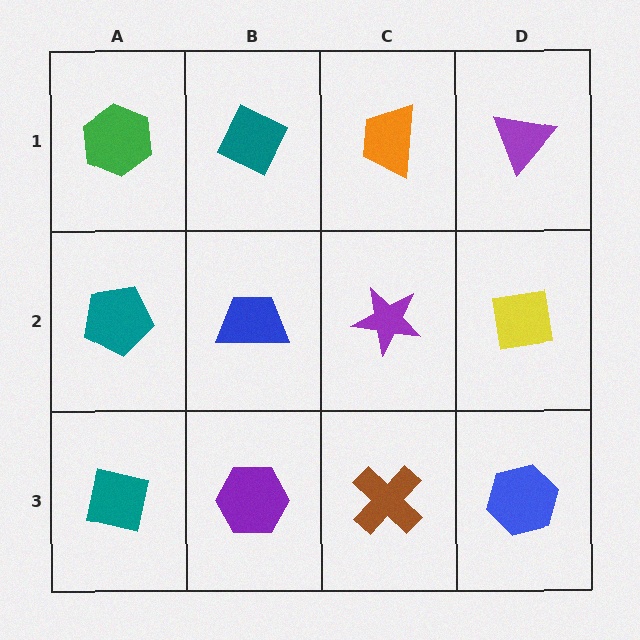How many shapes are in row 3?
4 shapes.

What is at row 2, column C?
A purple star.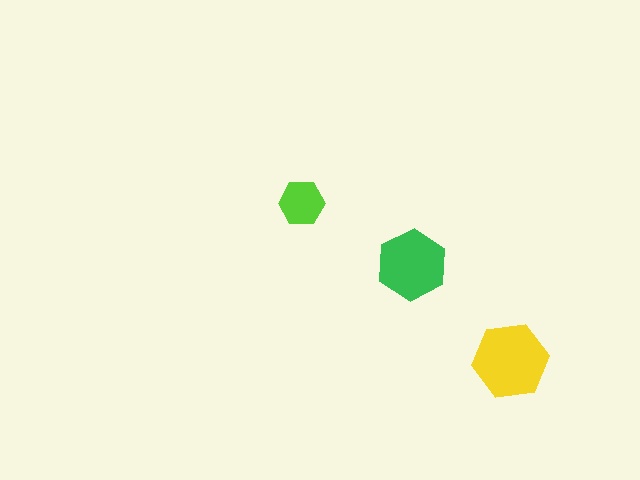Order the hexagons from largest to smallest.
the yellow one, the green one, the lime one.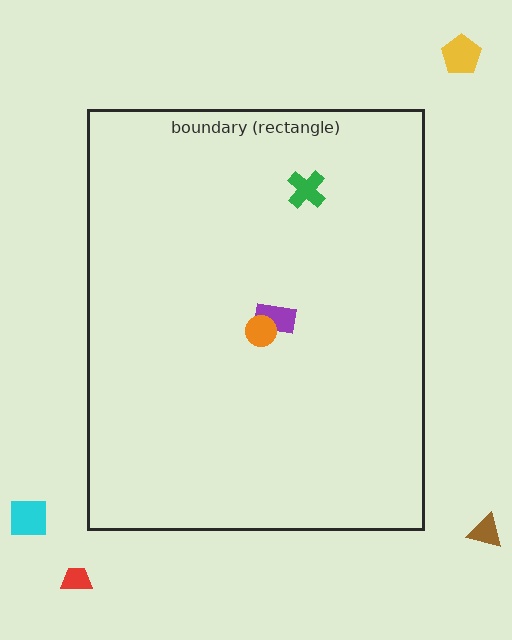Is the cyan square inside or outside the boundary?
Outside.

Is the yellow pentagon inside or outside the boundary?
Outside.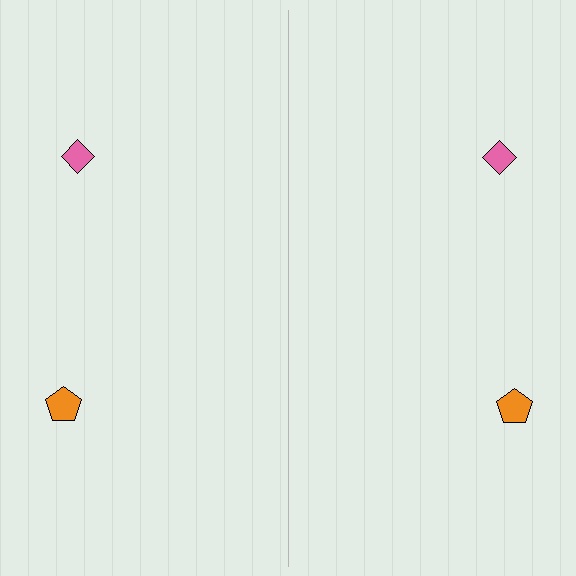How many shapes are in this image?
There are 4 shapes in this image.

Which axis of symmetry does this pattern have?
The pattern has a vertical axis of symmetry running through the center of the image.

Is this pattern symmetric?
Yes, this pattern has bilateral (reflection) symmetry.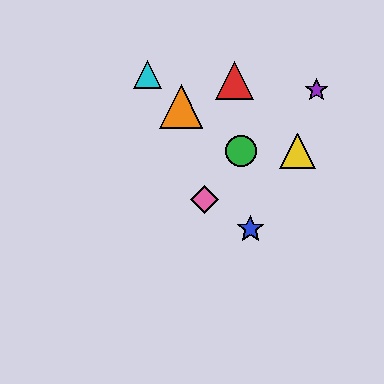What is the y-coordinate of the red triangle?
The red triangle is at y≈81.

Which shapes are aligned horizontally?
The green circle, the yellow triangle are aligned horizontally.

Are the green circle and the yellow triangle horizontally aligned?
Yes, both are at y≈151.